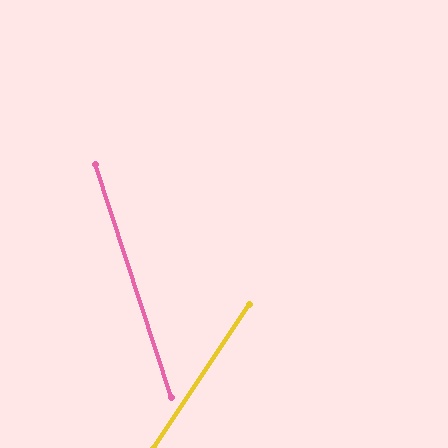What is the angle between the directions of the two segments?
Approximately 52 degrees.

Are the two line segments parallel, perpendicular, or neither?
Neither parallel nor perpendicular — they differ by about 52°.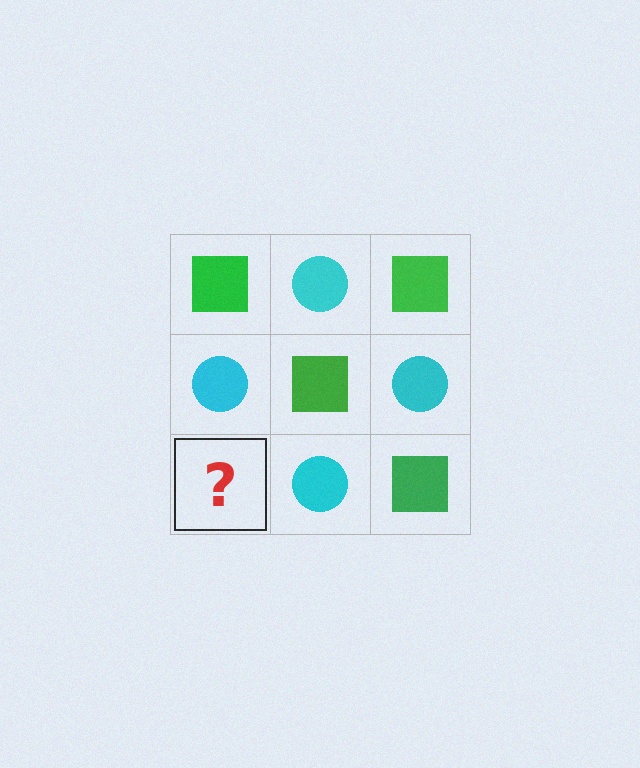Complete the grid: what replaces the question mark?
The question mark should be replaced with a green square.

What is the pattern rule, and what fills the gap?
The rule is that it alternates green square and cyan circle in a checkerboard pattern. The gap should be filled with a green square.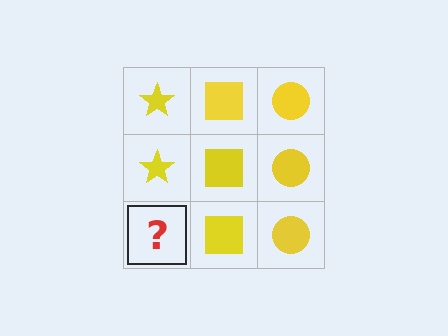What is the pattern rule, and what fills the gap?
The rule is that each column has a consistent shape. The gap should be filled with a yellow star.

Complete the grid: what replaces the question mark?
The question mark should be replaced with a yellow star.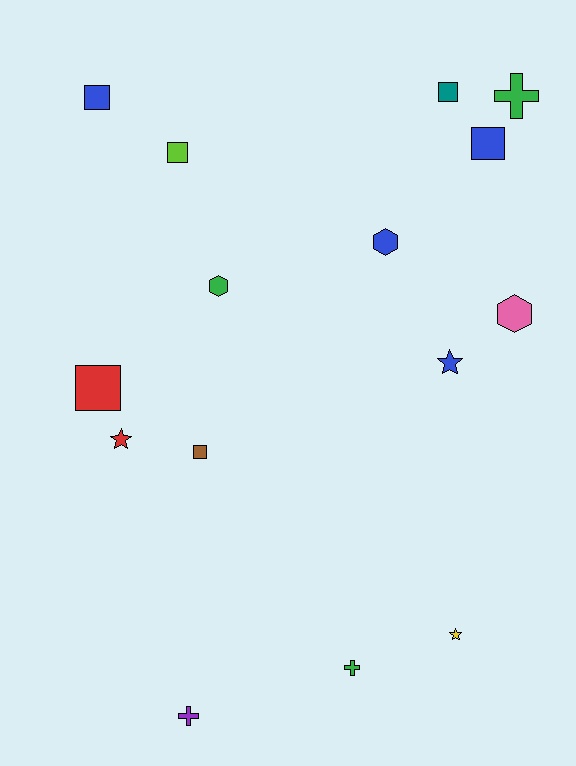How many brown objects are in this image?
There is 1 brown object.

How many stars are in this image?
There are 3 stars.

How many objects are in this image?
There are 15 objects.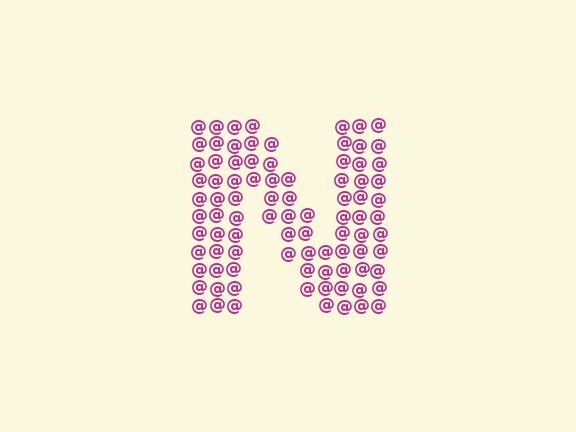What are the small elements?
The small elements are at signs.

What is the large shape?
The large shape is the letter N.